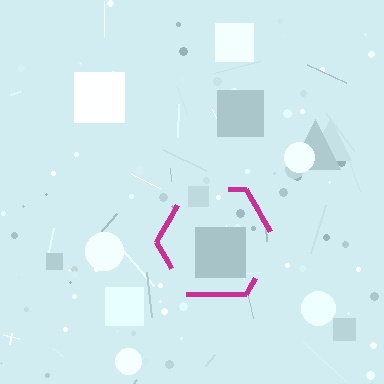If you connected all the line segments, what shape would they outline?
They would outline a hexagon.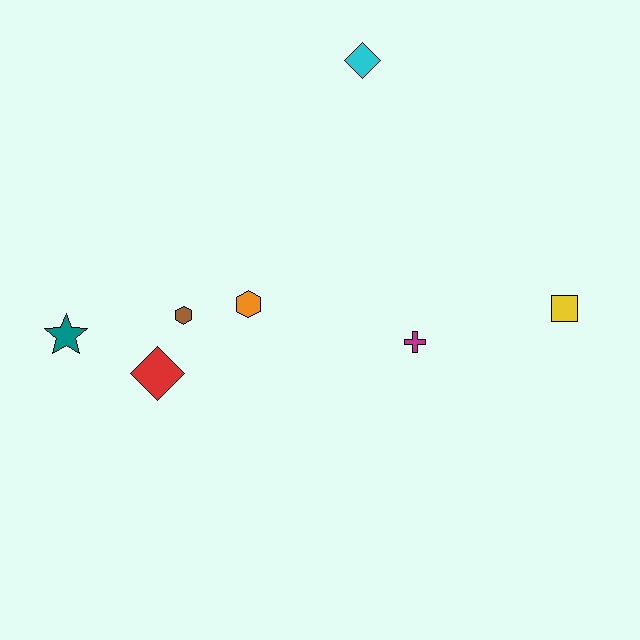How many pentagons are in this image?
There are no pentagons.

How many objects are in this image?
There are 7 objects.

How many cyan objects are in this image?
There is 1 cyan object.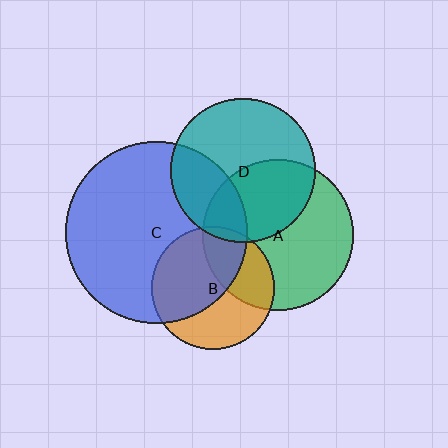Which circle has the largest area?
Circle C (blue).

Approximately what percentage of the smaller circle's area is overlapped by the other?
Approximately 35%.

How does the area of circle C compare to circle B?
Approximately 2.2 times.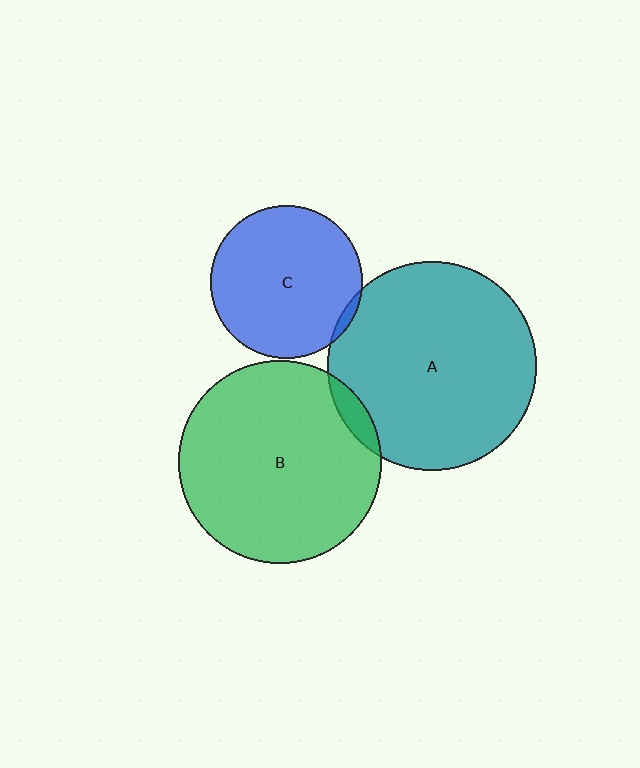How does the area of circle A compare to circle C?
Approximately 1.9 times.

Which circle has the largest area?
Circle A (teal).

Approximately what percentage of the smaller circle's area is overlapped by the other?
Approximately 5%.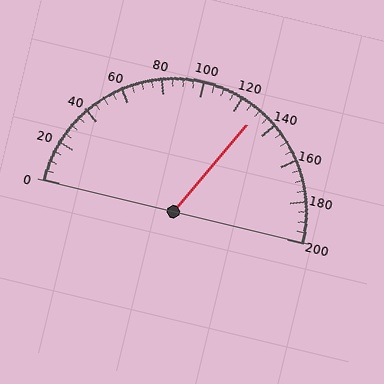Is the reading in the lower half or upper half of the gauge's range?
The reading is in the upper half of the range (0 to 200).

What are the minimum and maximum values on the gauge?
The gauge ranges from 0 to 200.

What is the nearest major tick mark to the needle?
The nearest major tick mark is 120.